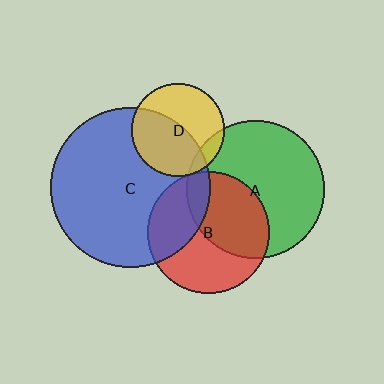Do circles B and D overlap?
Yes.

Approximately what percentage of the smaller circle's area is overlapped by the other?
Approximately 5%.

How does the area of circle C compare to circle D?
Approximately 3.0 times.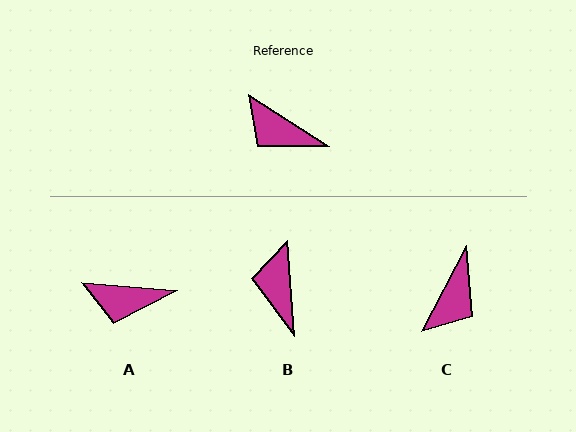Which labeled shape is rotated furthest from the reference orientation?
C, about 95 degrees away.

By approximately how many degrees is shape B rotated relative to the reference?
Approximately 53 degrees clockwise.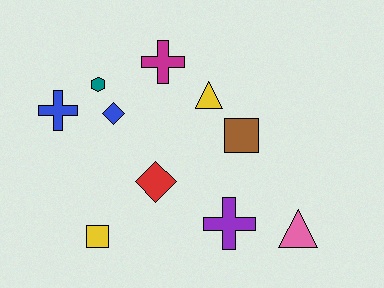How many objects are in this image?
There are 10 objects.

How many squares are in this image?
There are 2 squares.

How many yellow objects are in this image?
There are 2 yellow objects.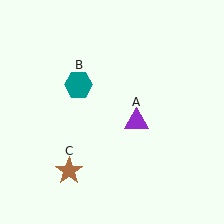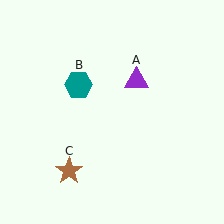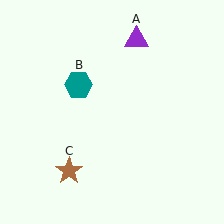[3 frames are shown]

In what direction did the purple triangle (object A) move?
The purple triangle (object A) moved up.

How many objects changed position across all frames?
1 object changed position: purple triangle (object A).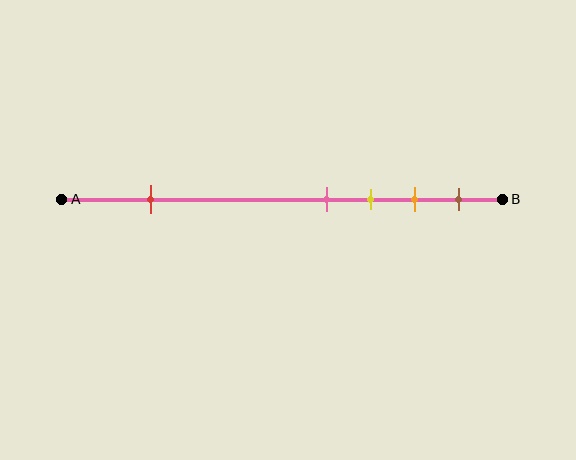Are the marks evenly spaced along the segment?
No, the marks are not evenly spaced.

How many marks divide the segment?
There are 5 marks dividing the segment.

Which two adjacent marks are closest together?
The pink and yellow marks are the closest adjacent pair.